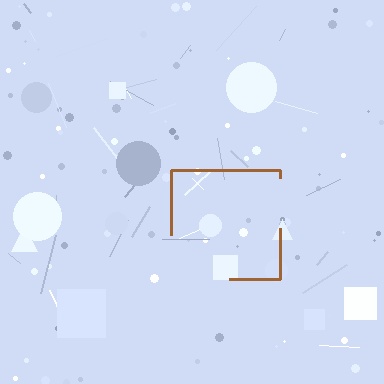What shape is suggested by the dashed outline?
The dashed outline suggests a square.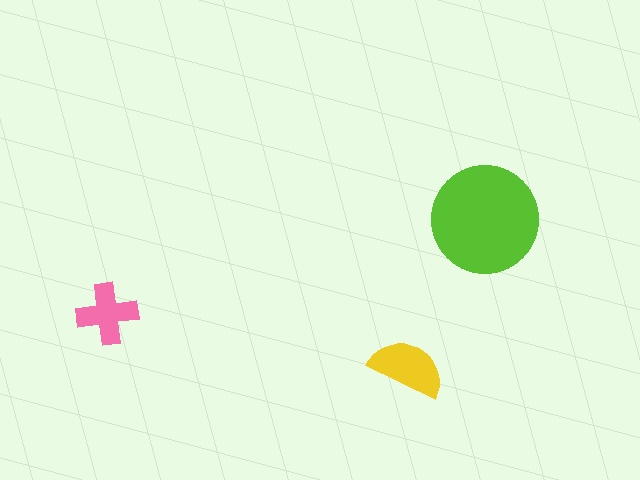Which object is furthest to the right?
The lime circle is rightmost.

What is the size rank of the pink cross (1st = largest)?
3rd.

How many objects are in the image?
There are 3 objects in the image.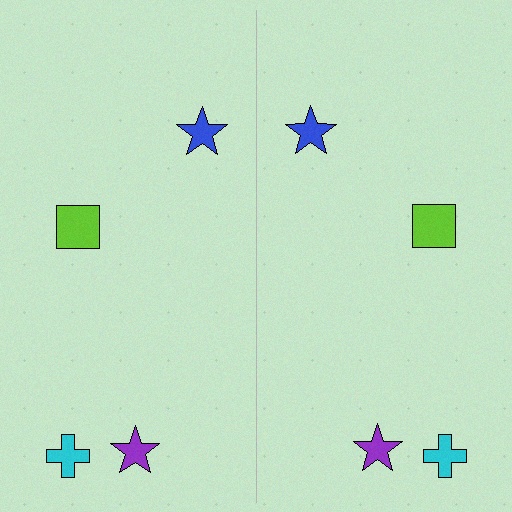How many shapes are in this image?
There are 8 shapes in this image.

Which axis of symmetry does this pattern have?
The pattern has a vertical axis of symmetry running through the center of the image.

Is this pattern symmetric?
Yes, this pattern has bilateral (reflection) symmetry.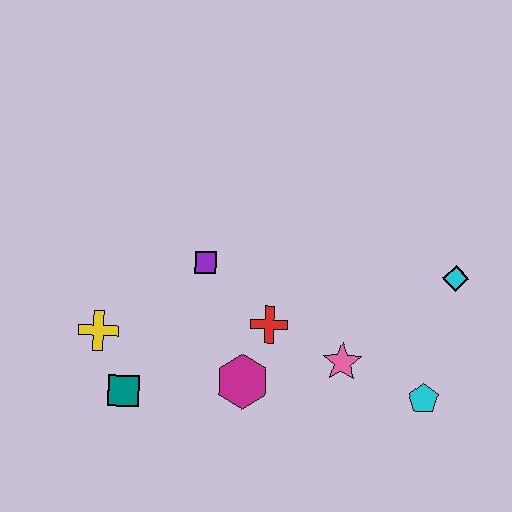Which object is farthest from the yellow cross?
The cyan diamond is farthest from the yellow cross.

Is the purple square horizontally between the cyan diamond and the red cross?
No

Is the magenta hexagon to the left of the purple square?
No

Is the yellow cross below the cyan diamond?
Yes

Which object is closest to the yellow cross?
The teal square is closest to the yellow cross.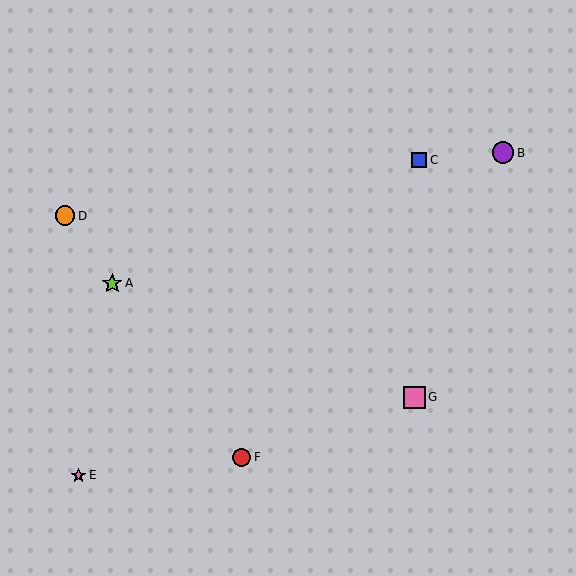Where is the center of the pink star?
The center of the pink star is at (78, 475).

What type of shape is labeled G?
Shape G is a pink square.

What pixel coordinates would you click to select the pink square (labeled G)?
Click at (415, 397) to select the pink square G.